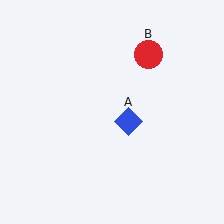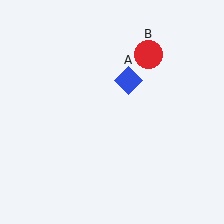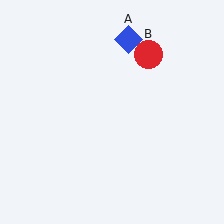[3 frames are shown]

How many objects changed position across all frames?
1 object changed position: blue diamond (object A).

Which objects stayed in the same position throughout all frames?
Red circle (object B) remained stationary.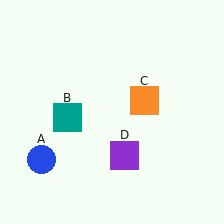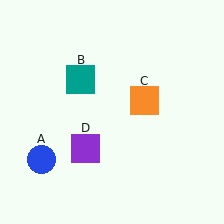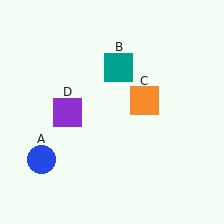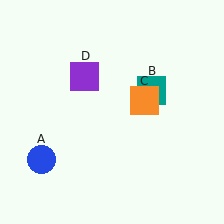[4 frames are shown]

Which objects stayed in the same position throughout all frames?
Blue circle (object A) and orange square (object C) remained stationary.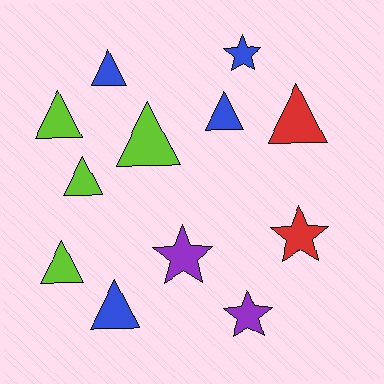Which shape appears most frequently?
Triangle, with 8 objects.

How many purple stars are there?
There are 2 purple stars.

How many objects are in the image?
There are 12 objects.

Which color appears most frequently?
Blue, with 4 objects.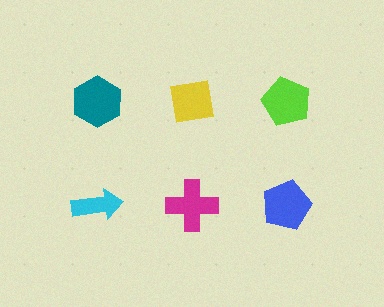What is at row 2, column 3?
A blue pentagon.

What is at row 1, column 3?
A lime pentagon.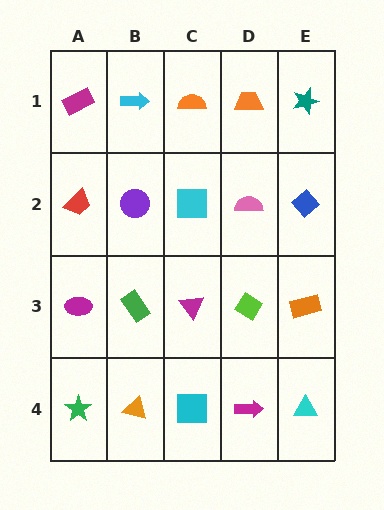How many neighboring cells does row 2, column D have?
4.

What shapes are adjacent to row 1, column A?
A red trapezoid (row 2, column A), a cyan arrow (row 1, column B).